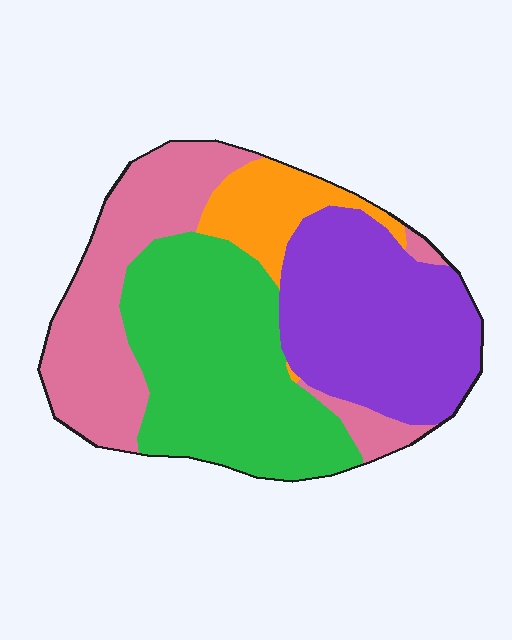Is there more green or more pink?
Green.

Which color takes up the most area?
Green, at roughly 35%.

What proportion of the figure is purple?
Purple takes up between a quarter and a half of the figure.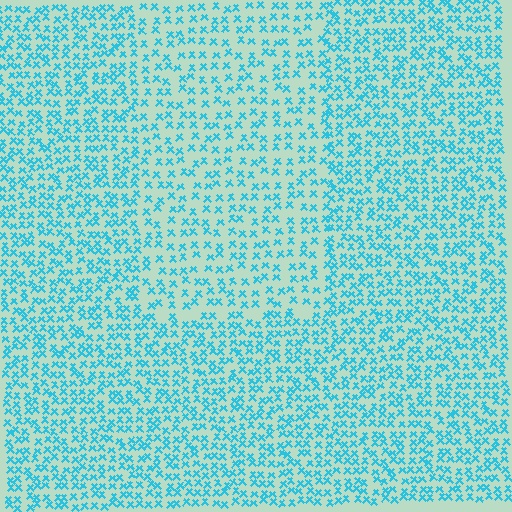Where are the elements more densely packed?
The elements are more densely packed outside the rectangle boundary.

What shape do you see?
I see a rectangle.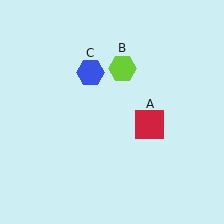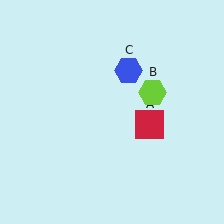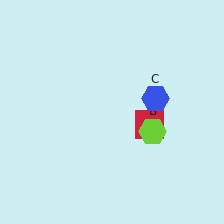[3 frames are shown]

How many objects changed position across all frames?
2 objects changed position: lime hexagon (object B), blue hexagon (object C).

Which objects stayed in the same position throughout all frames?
Red square (object A) remained stationary.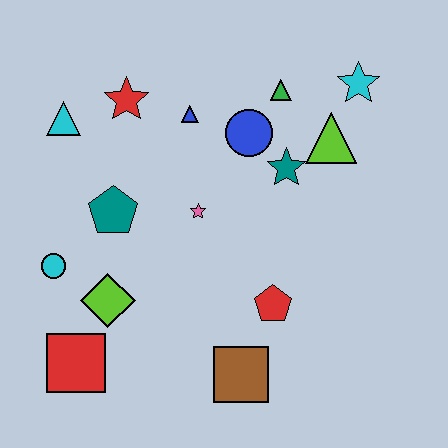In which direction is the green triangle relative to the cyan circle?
The green triangle is to the right of the cyan circle.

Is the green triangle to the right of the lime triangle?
No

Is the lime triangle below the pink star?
No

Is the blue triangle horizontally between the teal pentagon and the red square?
No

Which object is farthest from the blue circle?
The red square is farthest from the blue circle.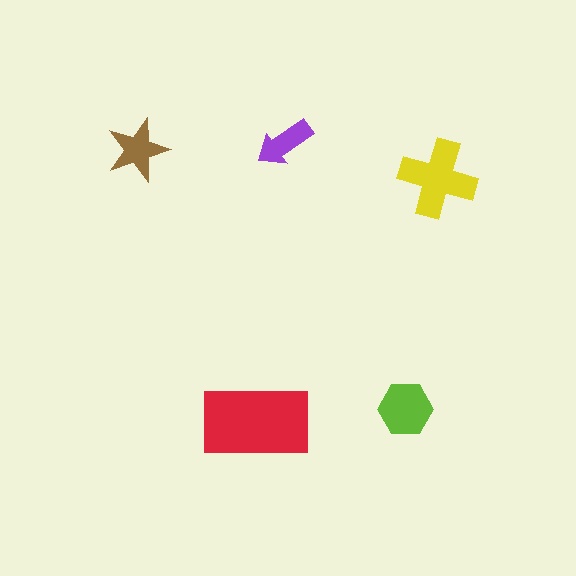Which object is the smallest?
The purple arrow.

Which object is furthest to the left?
The brown star is leftmost.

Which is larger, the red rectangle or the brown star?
The red rectangle.